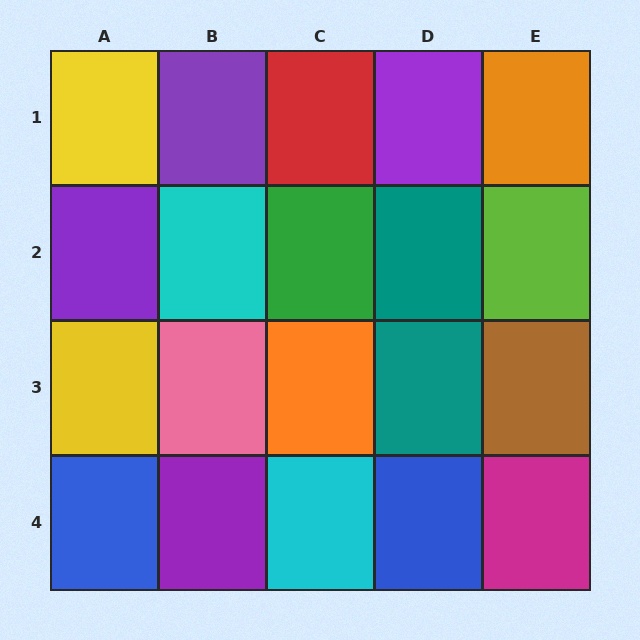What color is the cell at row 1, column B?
Purple.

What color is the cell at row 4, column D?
Blue.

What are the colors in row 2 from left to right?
Purple, cyan, green, teal, lime.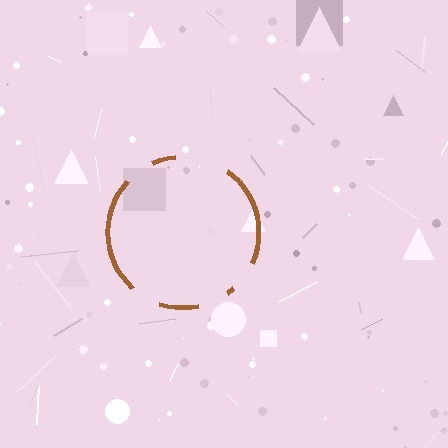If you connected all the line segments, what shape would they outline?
They would outline a circle.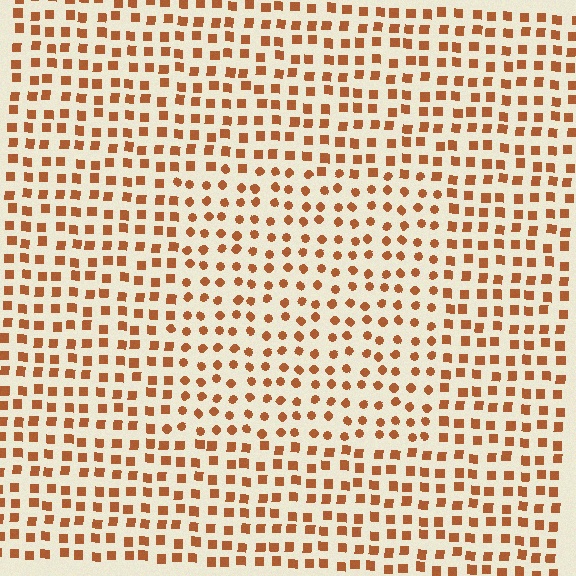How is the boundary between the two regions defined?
The boundary is defined by a change in element shape: circles inside vs. squares outside. All elements share the same color and spacing.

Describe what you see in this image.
The image is filled with small brown elements arranged in a uniform grid. A rectangle-shaped region contains circles, while the surrounding area contains squares. The boundary is defined purely by the change in element shape.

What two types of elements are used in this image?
The image uses circles inside the rectangle region and squares outside it.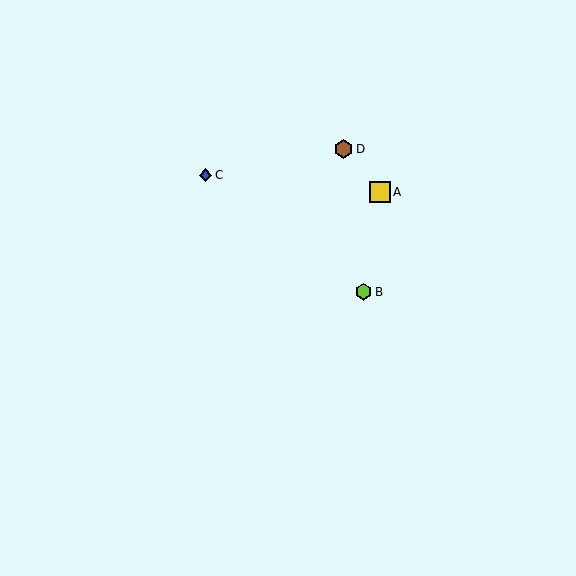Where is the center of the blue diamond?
The center of the blue diamond is at (206, 175).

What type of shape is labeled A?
Shape A is a yellow square.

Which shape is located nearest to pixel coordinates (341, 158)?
The brown hexagon (labeled D) at (343, 149) is nearest to that location.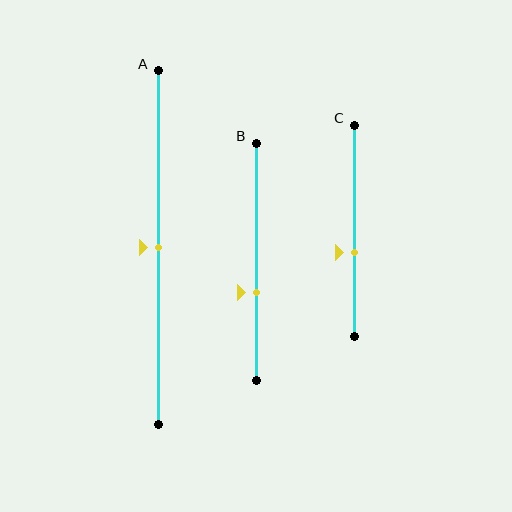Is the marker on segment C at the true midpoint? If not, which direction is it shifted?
No, the marker on segment C is shifted downward by about 10% of the segment length.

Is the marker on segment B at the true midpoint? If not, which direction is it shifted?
No, the marker on segment B is shifted downward by about 13% of the segment length.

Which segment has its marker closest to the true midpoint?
Segment A has its marker closest to the true midpoint.